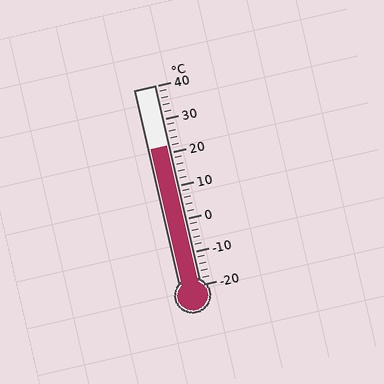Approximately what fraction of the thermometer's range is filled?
The thermometer is filled to approximately 70% of its range.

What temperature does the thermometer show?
The thermometer shows approximately 22°C.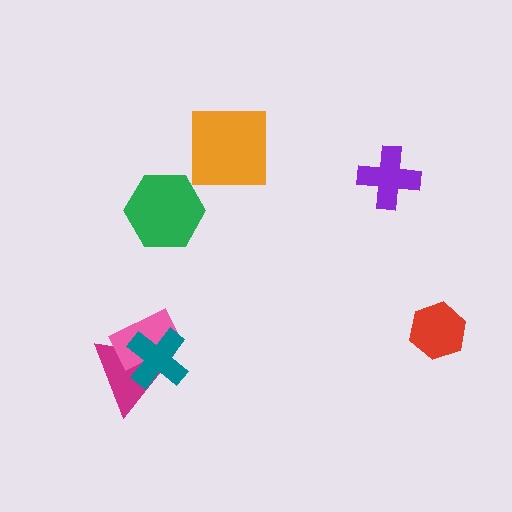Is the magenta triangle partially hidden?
Yes, it is partially covered by another shape.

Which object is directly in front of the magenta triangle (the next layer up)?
The pink rectangle is directly in front of the magenta triangle.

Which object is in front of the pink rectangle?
The teal cross is in front of the pink rectangle.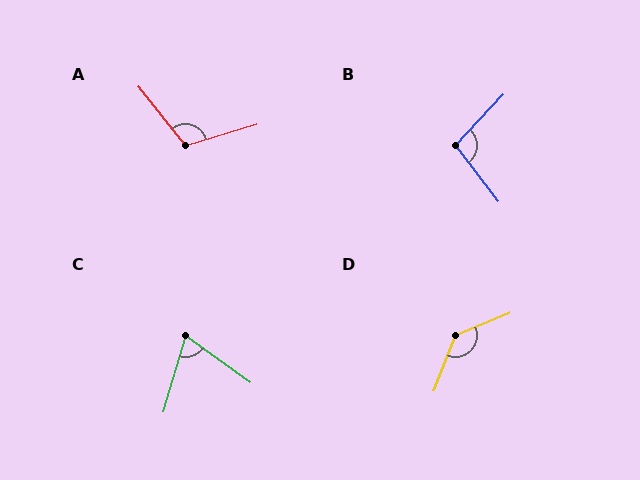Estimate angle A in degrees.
Approximately 112 degrees.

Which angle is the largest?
D, at approximately 134 degrees.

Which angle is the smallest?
C, at approximately 70 degrees.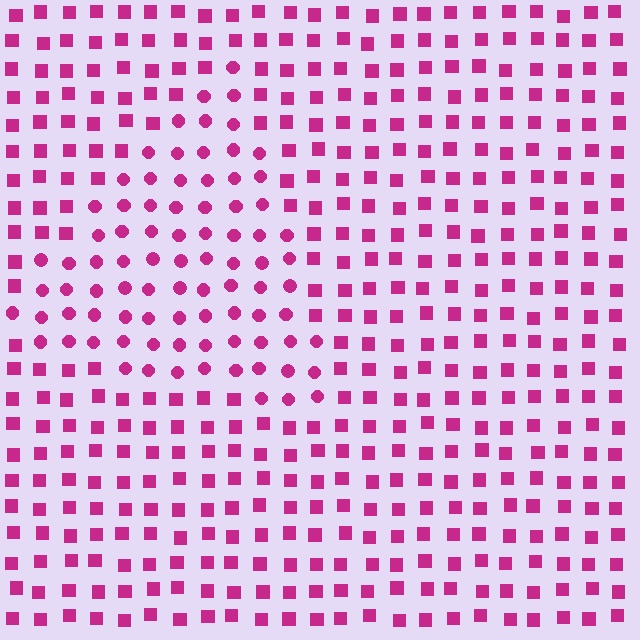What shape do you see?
I see a triangle.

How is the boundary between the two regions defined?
The boundary is defined by a change in element shape: circles inside vs. squares outside. All elements share the same color and spacing.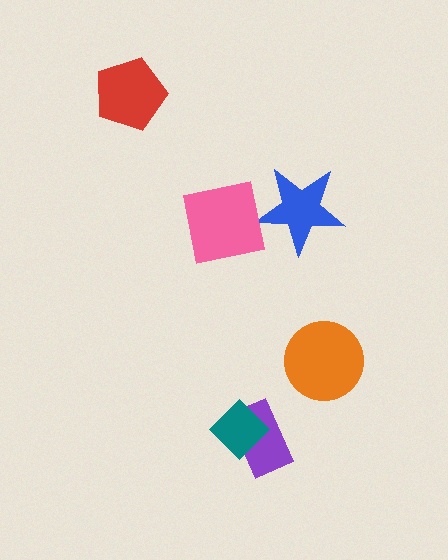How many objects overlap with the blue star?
1 object overlaps with the blue star.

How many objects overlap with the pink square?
1 object overlaps with the pink square.